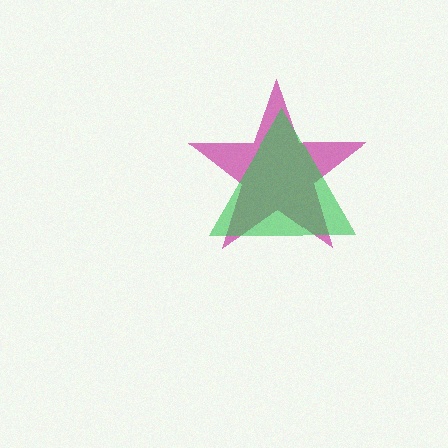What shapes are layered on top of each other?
The layered shapes are: a magenta star, a green triangle.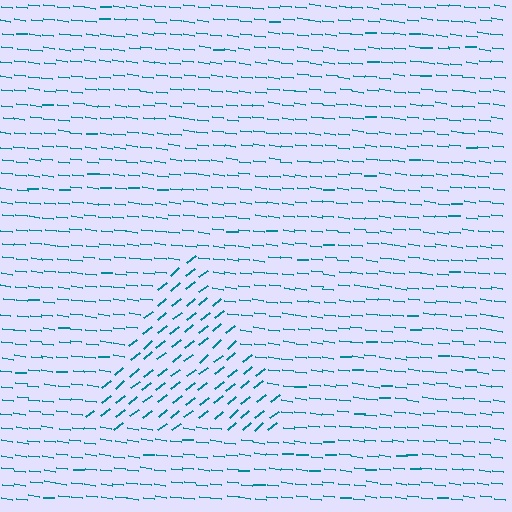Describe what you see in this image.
The image is filled with small teal line segments. A triangle region in the image has lines oriented differently from the surrounding lines, creating a visible texture boundary.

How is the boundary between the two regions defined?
The boundary is defined purely by a change in line orientation (approximately 45 degrees difference). All lines are the same color and thickness.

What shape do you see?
I see a triangle.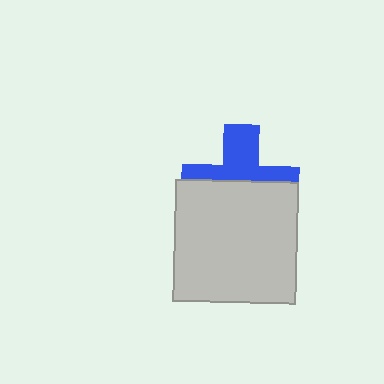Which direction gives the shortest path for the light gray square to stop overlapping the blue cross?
Moving down gives the shortest separation.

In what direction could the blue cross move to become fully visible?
The blue cross could move up. That would shift it out from behind the light gray square entirely.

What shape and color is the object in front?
The object in front is a light gray square.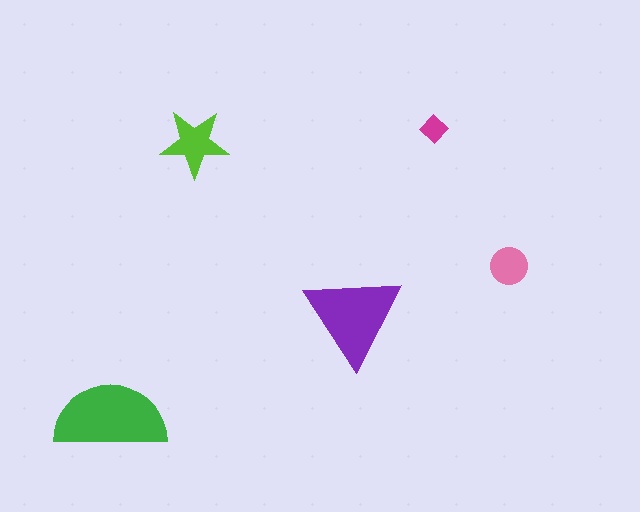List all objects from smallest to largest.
The magenta diamond, the pink circle, the lime star, the purple triangle, the green semicircle.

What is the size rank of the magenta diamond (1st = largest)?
5th.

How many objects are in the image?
There are 5 objects in the image.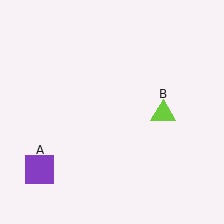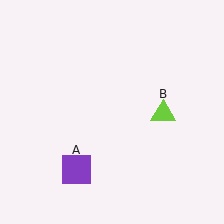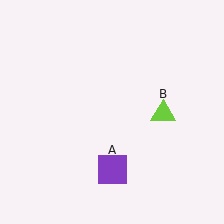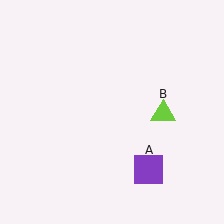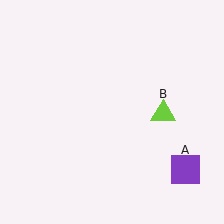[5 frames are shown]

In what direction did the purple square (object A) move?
The purple square (object A) moved right.